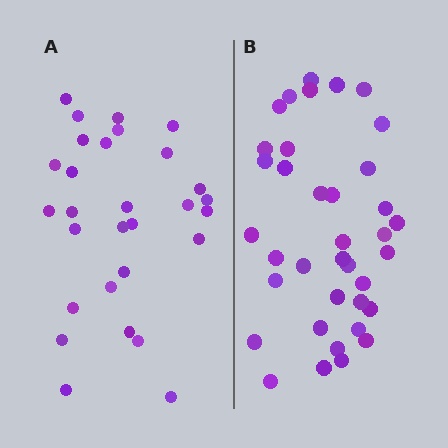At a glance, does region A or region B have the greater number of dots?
Region B (the right region) has more dots.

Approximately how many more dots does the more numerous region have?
Region B has roughly 8 or so more dots than region A.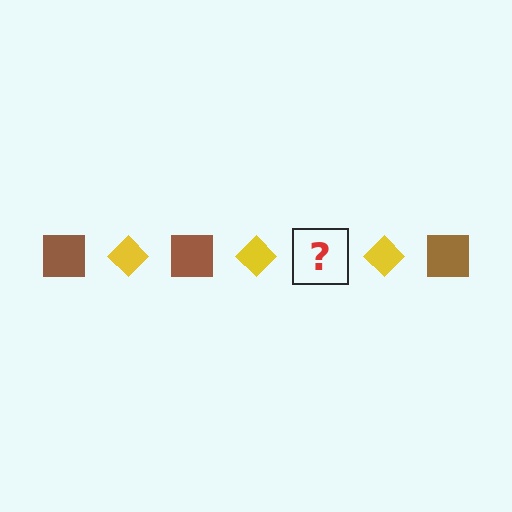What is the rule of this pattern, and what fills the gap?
The rule is that the pattern alternates between brown square and yellow diamond. The gap should be filled with a brown square.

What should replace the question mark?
The question mark should be replaced with a brown square.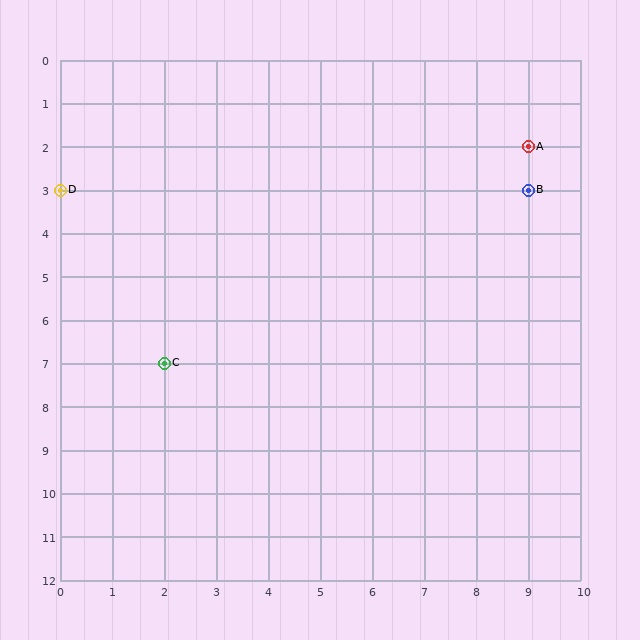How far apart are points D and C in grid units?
Points D and C are 2 columns and 4 rows apart (about 4.5 grid units diagonally).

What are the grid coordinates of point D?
Point D is at grid coordinates (0, 3).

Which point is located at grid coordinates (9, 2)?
Point A is at (9, 2).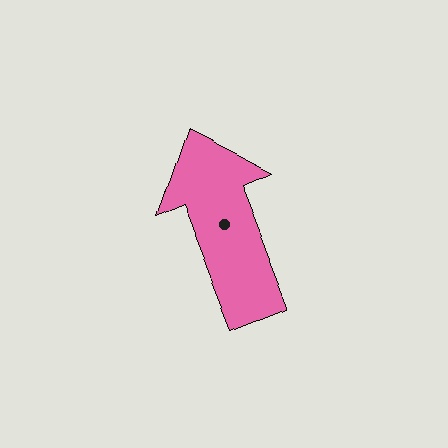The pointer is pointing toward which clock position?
Roughly 11 o'clock.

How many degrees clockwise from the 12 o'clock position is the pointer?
Approximately 338 degrees.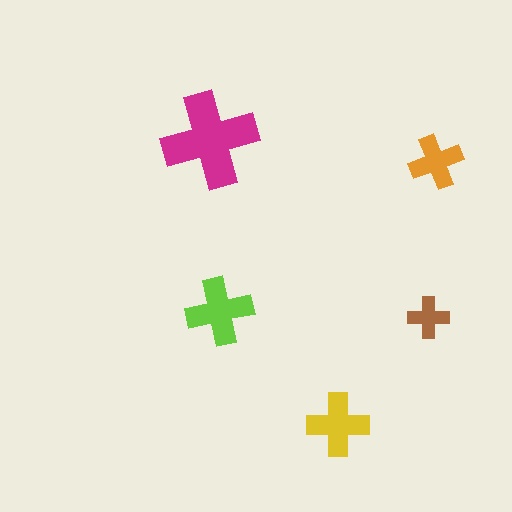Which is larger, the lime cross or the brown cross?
The lime one.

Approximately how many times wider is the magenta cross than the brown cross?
About 2.5 times wider.